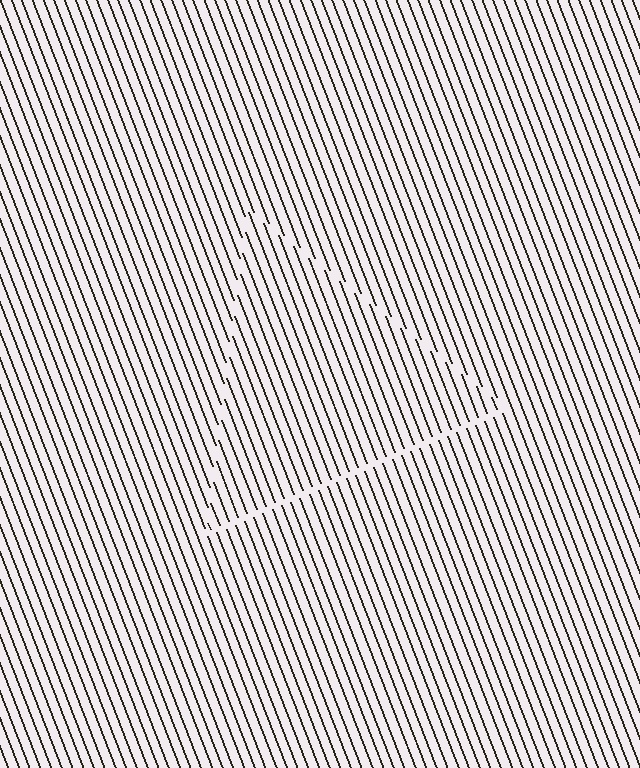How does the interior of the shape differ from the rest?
The interior of the shape contains the same grating, shifted by half a period — the contour is defined by the phase discontinuity where line-ends from the inner and outer gratings abut.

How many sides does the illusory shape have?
3 sides — the line-ends trace a triangle.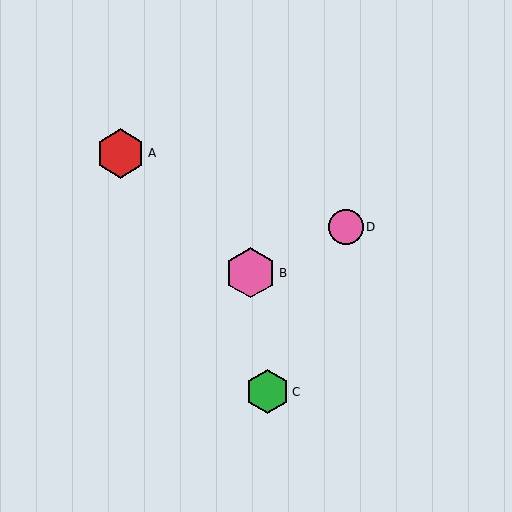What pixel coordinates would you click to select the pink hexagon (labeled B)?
Click at (251, 273) to select the pink hexagon B.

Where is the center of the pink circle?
The center of the pink circle is at (346, 227).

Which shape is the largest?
The pink hexagon (labeled B) is the largest.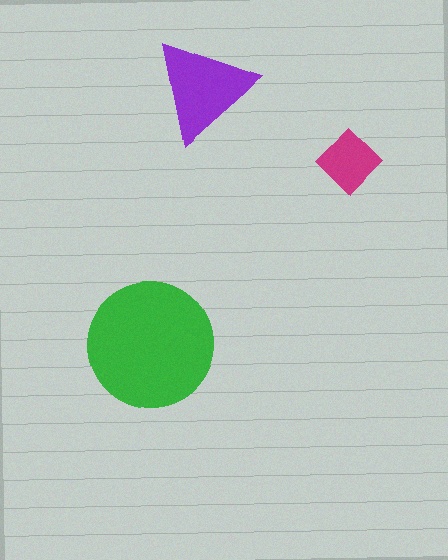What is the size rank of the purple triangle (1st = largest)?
2nd.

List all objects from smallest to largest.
The magenta diamond, the purple triangle, the green circle.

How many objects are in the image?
There are 3 objects in the image.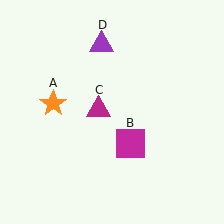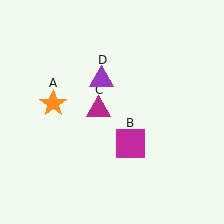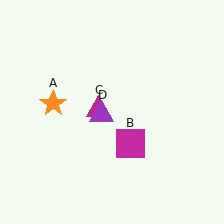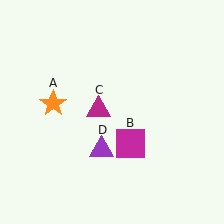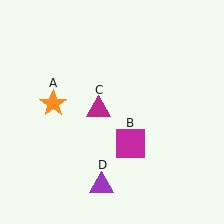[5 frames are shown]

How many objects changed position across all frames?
1 object changed position: purple triangle (object D).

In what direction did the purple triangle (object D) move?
The purple triangle (object D) moved down.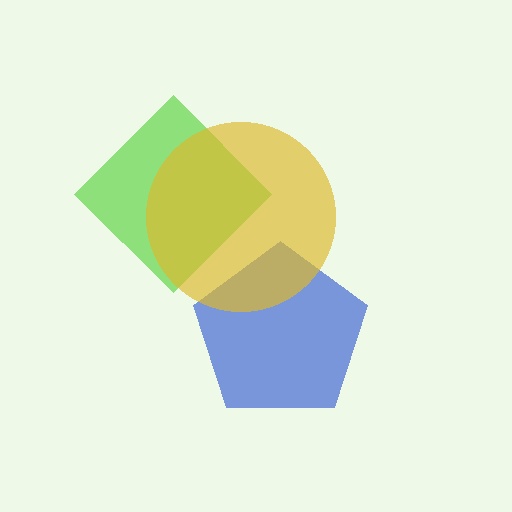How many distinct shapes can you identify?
There are 3 distinct shapes: a blue pentagon, a lime diamond, a yellow circle.